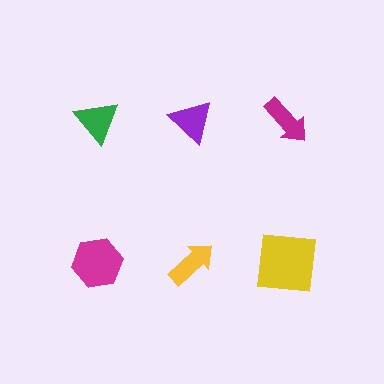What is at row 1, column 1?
A green triangle.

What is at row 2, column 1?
A magenta hexagon.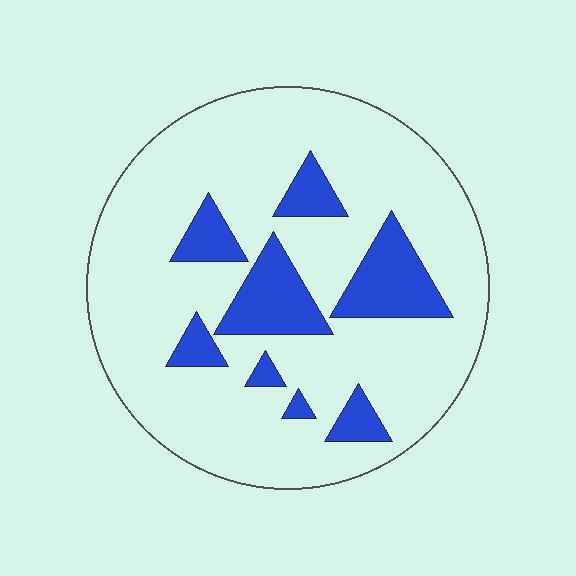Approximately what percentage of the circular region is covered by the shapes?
Approximately 20%.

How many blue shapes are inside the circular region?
8.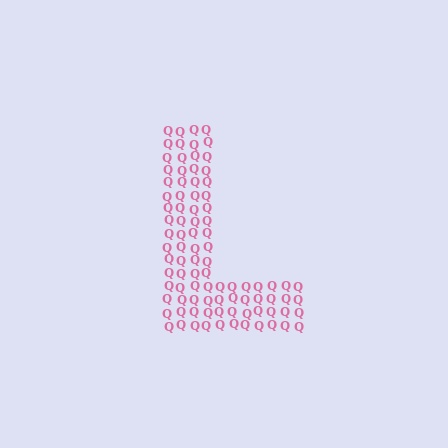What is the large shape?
The large shape is the letter L.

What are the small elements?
The small elements are letter Q's.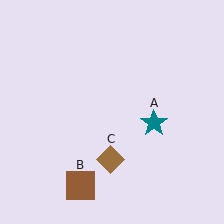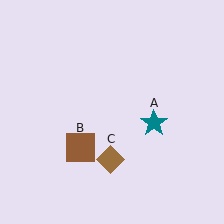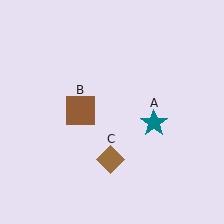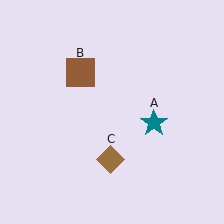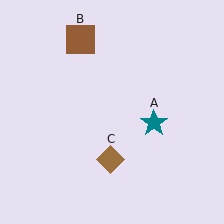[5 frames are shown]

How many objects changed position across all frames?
1 object changed position: brown square (object B).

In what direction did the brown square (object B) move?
The brown square (object B) moved up.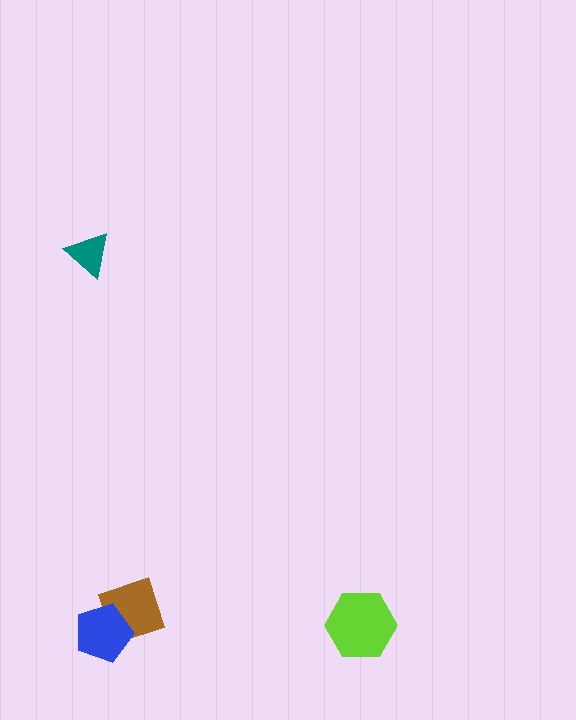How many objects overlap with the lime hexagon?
0 objects overlap with the lime hexagon.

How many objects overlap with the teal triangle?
0 objects overlap with the teal triangle.